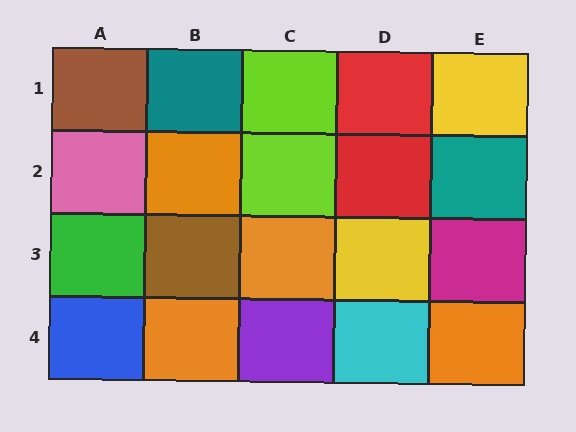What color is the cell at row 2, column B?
Orange.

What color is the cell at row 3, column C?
Orange.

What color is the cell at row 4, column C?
Purple.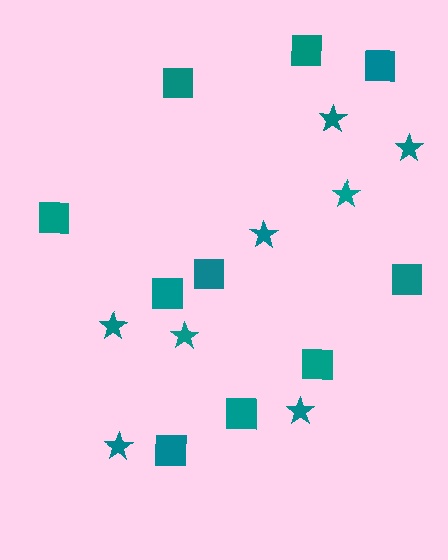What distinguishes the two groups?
There are 2 groups: one group of squares (10) and one group of stars (8).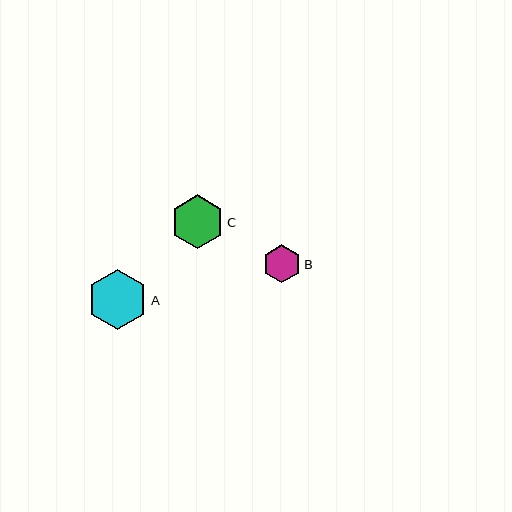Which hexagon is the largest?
Hexagon A is the largest with a size of approximately 60 pixels.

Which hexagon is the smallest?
Hexagon B is the smallest with a size of approximately 38 pixels.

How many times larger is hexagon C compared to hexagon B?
Hexagon C is approximately 1.4 times the size of hexagon B.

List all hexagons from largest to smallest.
From largest to smallest: A, C, B.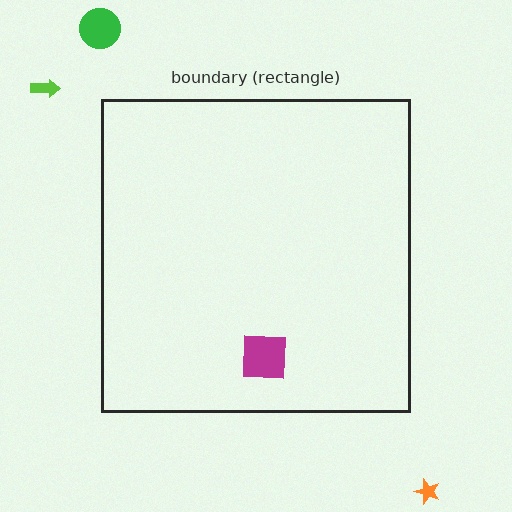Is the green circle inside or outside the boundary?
Outside.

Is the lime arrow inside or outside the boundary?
Outside.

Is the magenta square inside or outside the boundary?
Inside.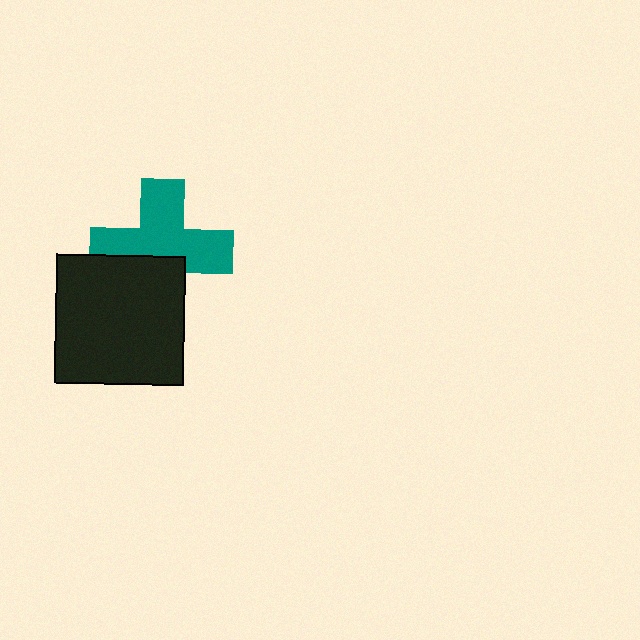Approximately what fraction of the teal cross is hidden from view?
Roughly 35% of the teal cross is hidden behind the black square.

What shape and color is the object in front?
The object in front is a black square.